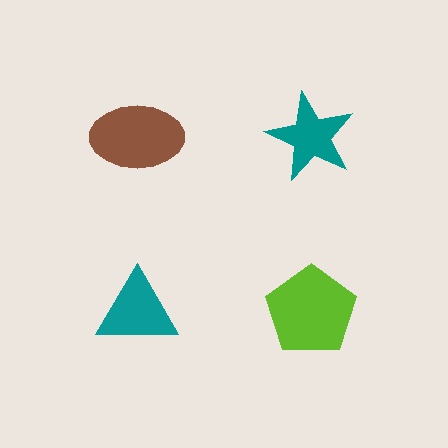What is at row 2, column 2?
A lime pentagon.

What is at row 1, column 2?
A teal star.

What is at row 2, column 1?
A teal triangle.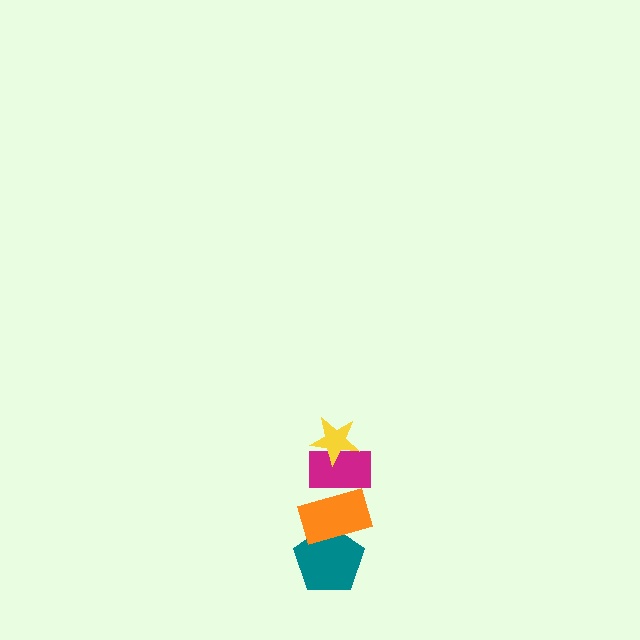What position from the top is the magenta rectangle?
The magenta rectangle is 2nd from the top.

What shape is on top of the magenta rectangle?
The yellow star is on top of the magenta rectangle.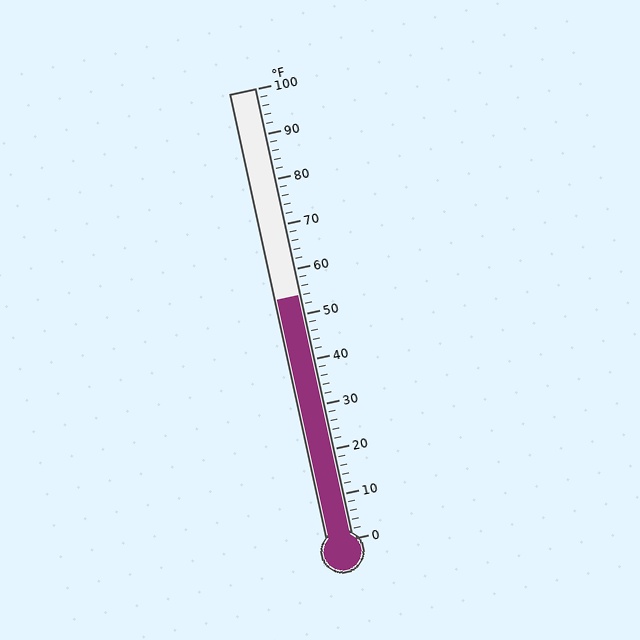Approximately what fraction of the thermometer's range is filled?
The thermometer is filled to approximately 55% of its range.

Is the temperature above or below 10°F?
The temperature is above 10°F.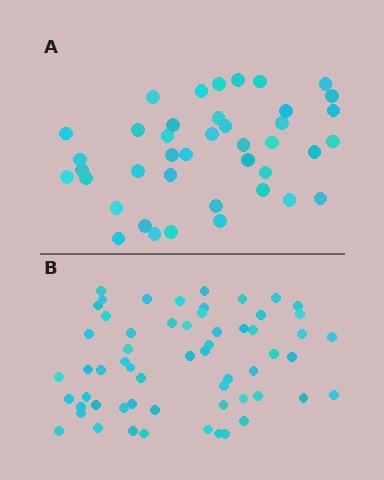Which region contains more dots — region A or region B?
Region B (the bottom region) has more dots.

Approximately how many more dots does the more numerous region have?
Region B has approximately 20 more dots than region A.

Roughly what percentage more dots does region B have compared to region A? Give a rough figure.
About 45% more.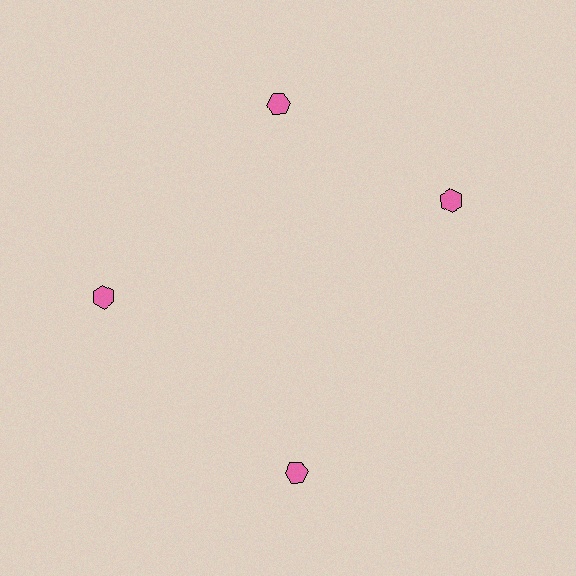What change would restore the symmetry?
The symmetry would be restored by rotating it back into even spacing with its neighbors so that all 4 hexagons sit at equal angles and equal distance from the center.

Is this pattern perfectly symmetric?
No. The 4 pink hexagons are arranged in a ring, but one element near the 3 o'clock position is rotated out of alignment along the ring, breaking the 4-fold rotational symmetry.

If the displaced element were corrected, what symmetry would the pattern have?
It would have 4-fold rotational symmetry — the pattern would map onto itself every 90 degrees.